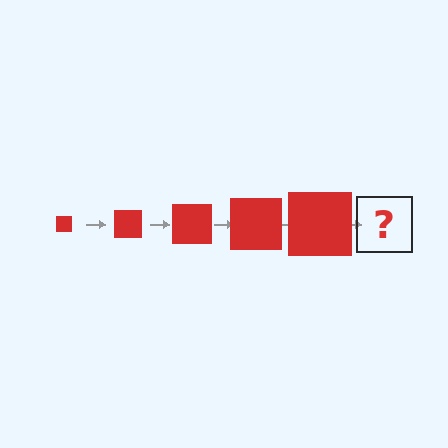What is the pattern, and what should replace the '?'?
The pattern is that the square gets progressively larger each step. The '?' should be a red square, larger than the previous one.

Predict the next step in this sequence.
The next step is a red square, larger than the previous one.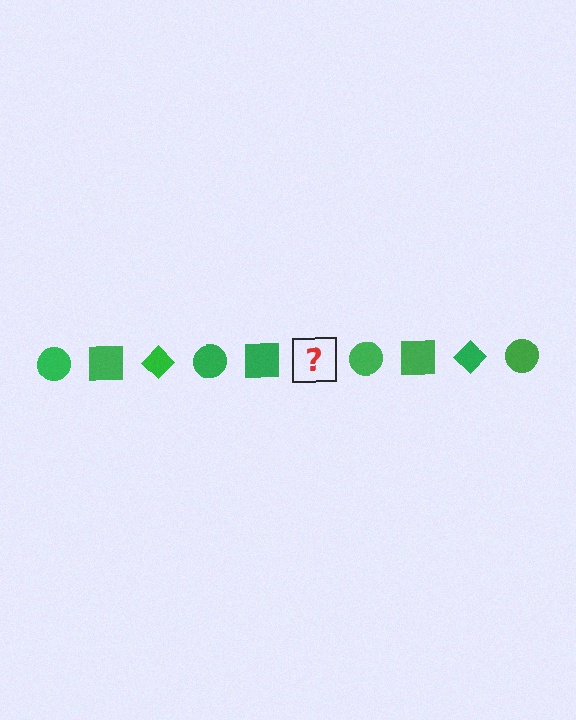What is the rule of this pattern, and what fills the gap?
The rule is that the pattern cycles through circle, square, diamond shapes in green. The gap should be filled with a green diamond.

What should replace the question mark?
The question mark should be replaced with a green diamond.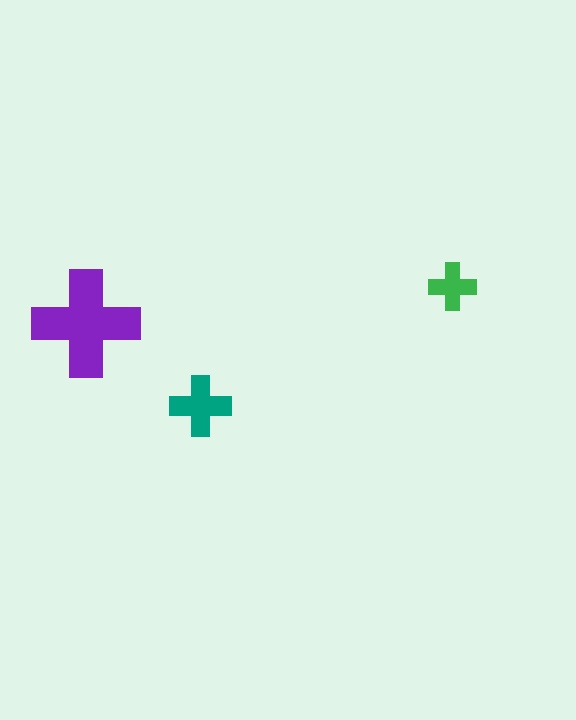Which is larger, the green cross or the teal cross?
The teal one.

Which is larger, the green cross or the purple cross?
The purple one.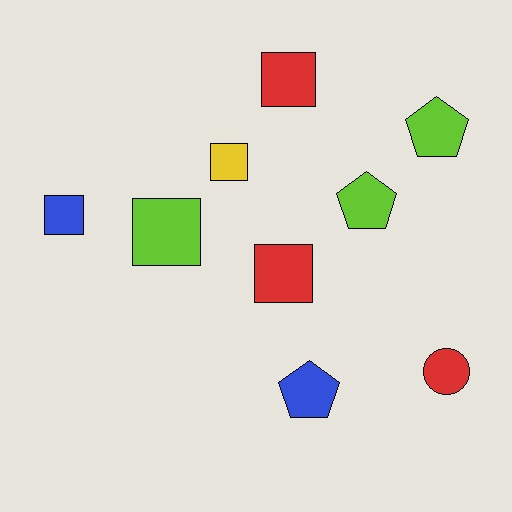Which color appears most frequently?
Red, with 3 objects.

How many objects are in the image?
There are 9 objects.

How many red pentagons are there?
There are no red pentagons.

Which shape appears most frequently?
Square, with 5 objects.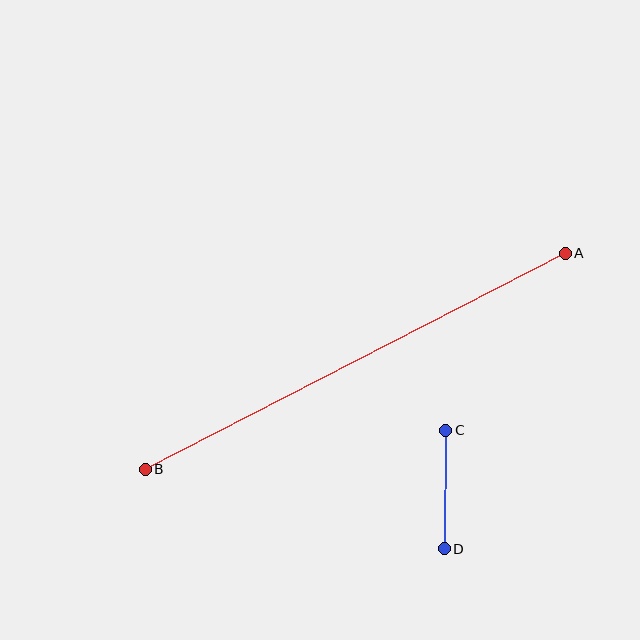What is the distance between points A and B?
The distance is approximately 472 pixels.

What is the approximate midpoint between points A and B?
The midpoint is at approximately (355, 361) pixels.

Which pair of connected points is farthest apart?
Points A and B are farthest apart.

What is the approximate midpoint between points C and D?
The midpoint is at approximately (445, 489) pixels.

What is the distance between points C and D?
The distance is approximately 119 pixels.